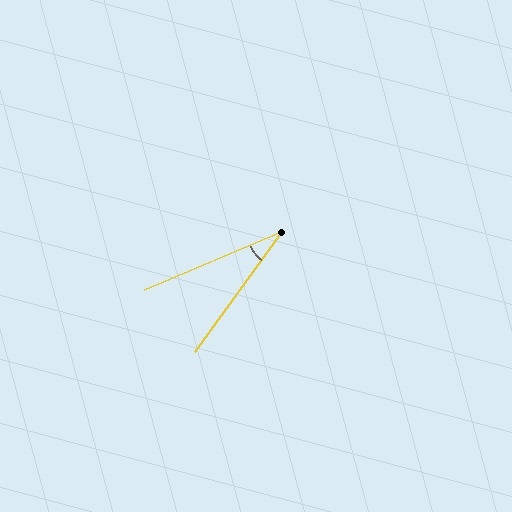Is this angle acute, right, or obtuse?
It is acute.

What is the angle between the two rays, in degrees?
Approximately 31 degrees.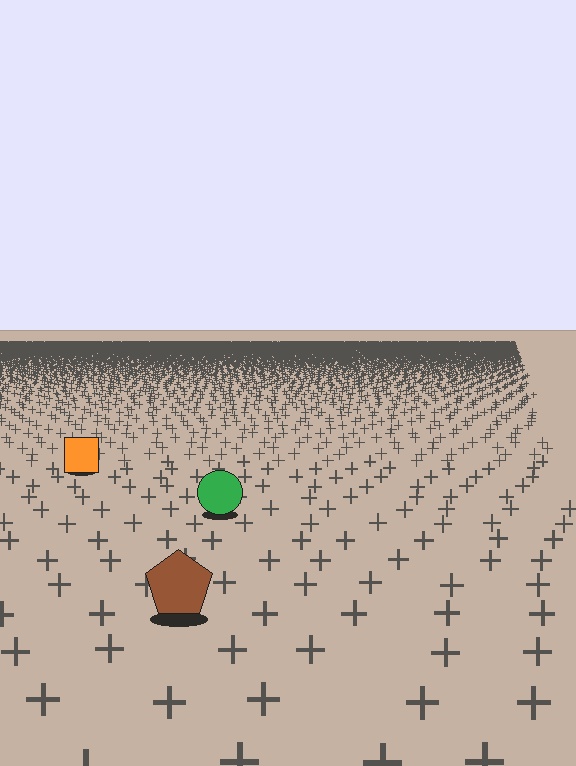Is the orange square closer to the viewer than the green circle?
No. The green circle is closer — you can tell from the texture gradient: the ground texture is coarser near it.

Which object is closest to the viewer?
The brown pentagon is closest. The texture marks near it are larger and more spread out.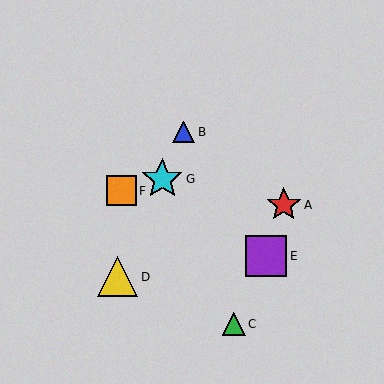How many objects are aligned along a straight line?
3 objects (B, D, G) are aligned along a straight line.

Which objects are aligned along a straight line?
Objects B, D, G are aligned along a straight line.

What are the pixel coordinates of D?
Object D is at (118, 277).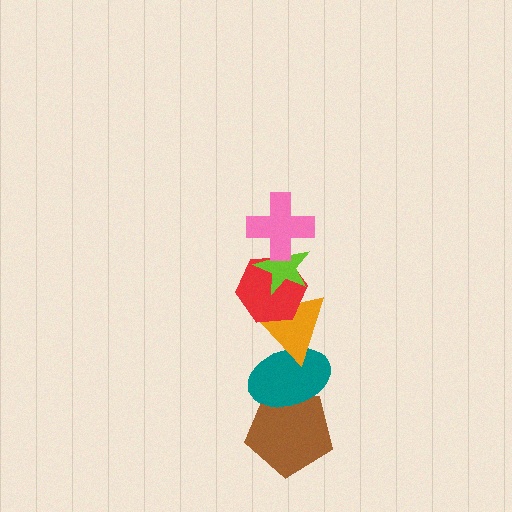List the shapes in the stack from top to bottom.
From top to bottom: the pink cross, the lime star, the red hexagon, the orange triangle, the teal ellipse, the brown pentagon.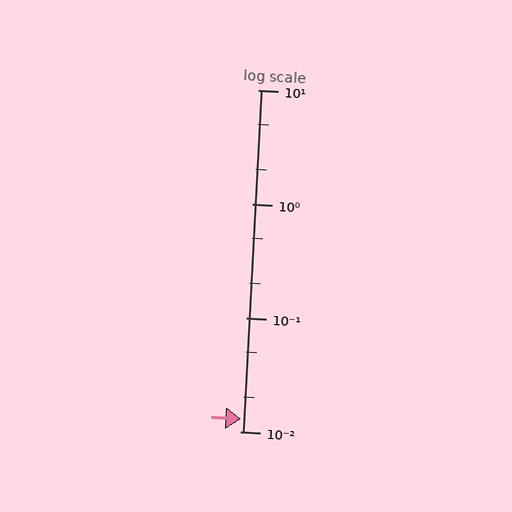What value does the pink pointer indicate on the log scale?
The pointer indicates approximately 0.013.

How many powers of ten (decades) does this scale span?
The scale spans 3 decades, from 0.01 to 10.